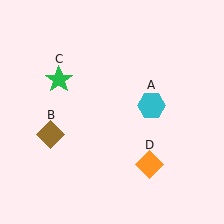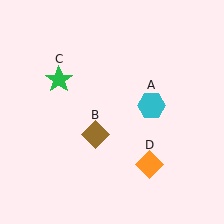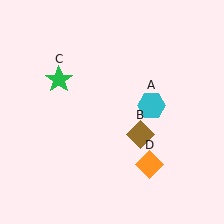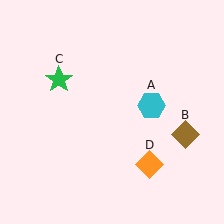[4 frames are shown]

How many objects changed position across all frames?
1 object changed position: brown diamond (object B).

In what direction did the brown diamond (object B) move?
The brown diamond (object B) moved right.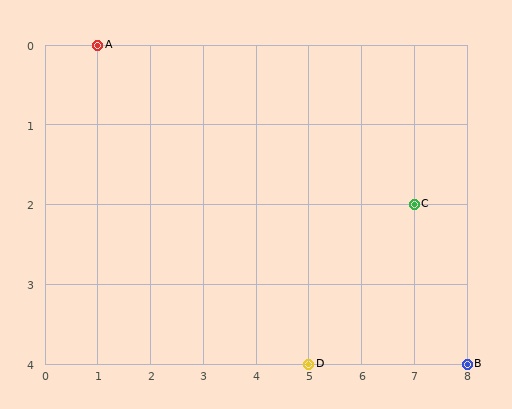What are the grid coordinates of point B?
Point B is at grid coordinates (8, 4).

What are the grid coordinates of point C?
Point C is at grid coordinates (7, 2).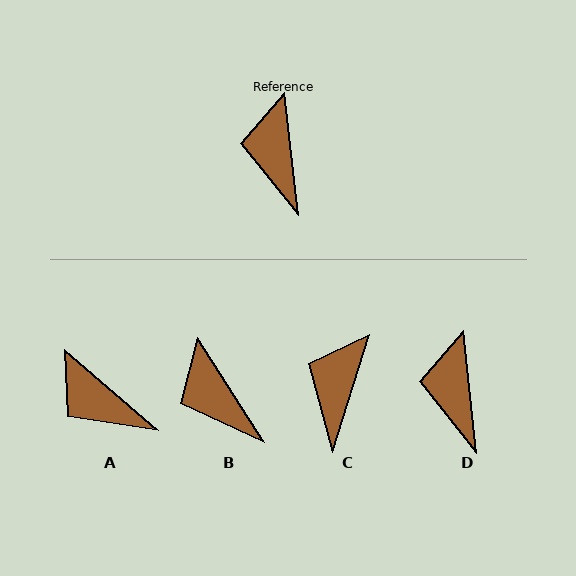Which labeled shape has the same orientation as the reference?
D.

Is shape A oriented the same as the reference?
No, it is off by about 43 degrees.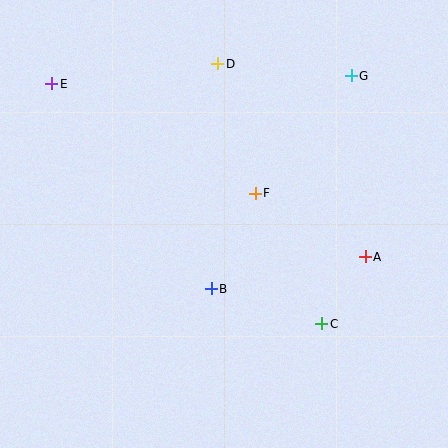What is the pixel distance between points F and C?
The distance between F and C is 147 pixels.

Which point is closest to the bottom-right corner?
Point C is closest to the bottom-right corner.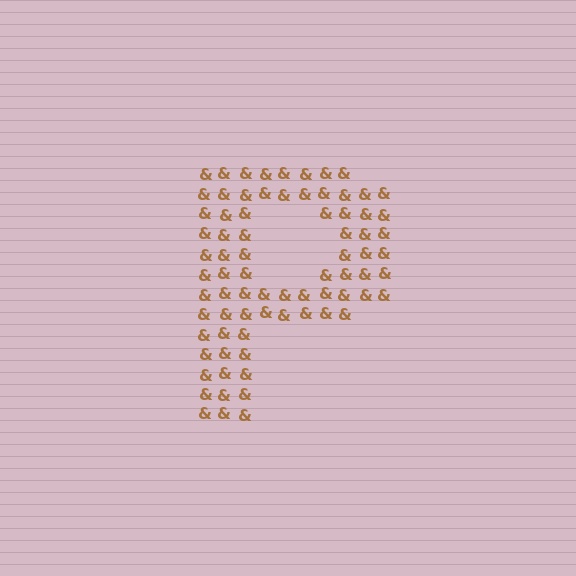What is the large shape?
The large shape is the letter P.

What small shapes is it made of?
It is made of small ampersands.